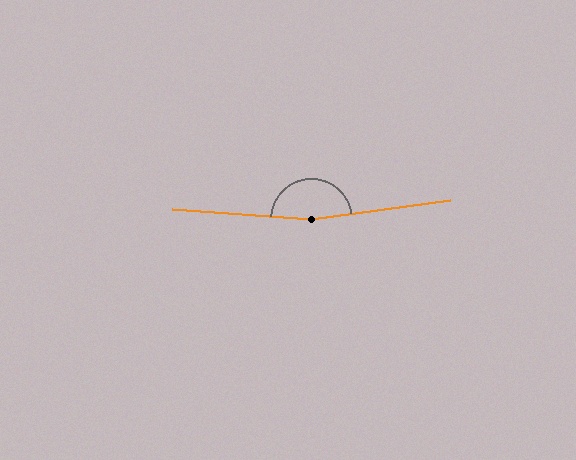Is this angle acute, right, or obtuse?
It is obtuse.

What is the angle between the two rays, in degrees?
Approximately 168 degrees.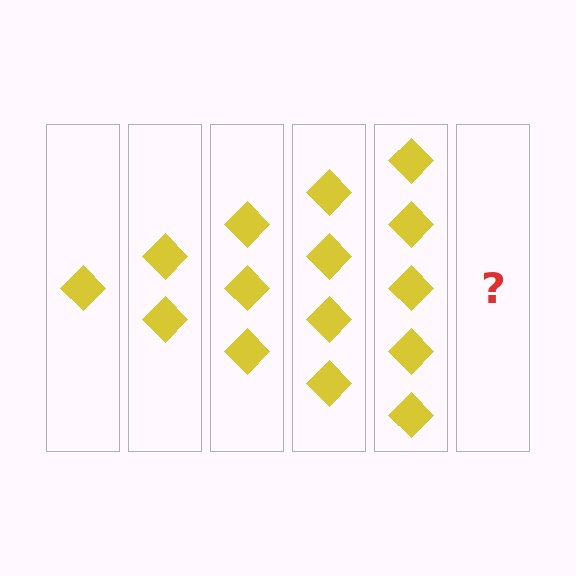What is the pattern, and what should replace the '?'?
The pattern is that each step adds one more diamond. The '?' should be 6 diamonds.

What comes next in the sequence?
The next element should be 6 diamonds.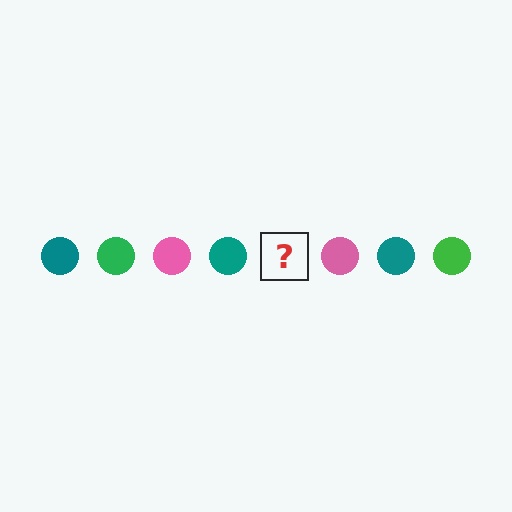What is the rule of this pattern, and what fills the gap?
The rule is that the pattern cycles through teal, green, pink circles. The gap should be filled with a green circle.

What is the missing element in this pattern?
The missing element is a green circle.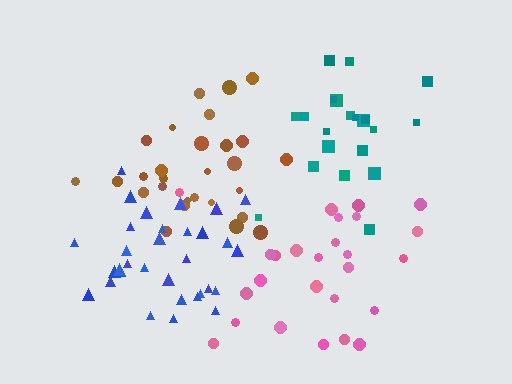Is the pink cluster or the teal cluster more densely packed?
Teal.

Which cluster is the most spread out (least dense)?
Pink.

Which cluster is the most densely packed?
Brown.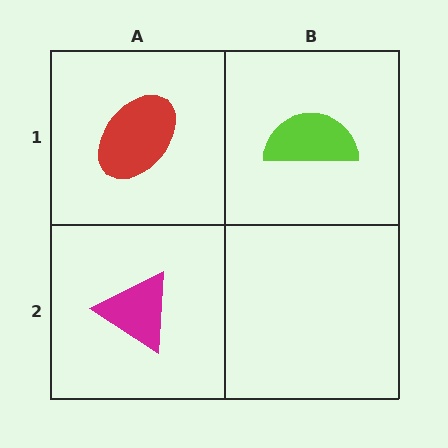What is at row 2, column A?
A magenta triangle.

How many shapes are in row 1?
2 shapes.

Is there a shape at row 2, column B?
No, that cell is empty.